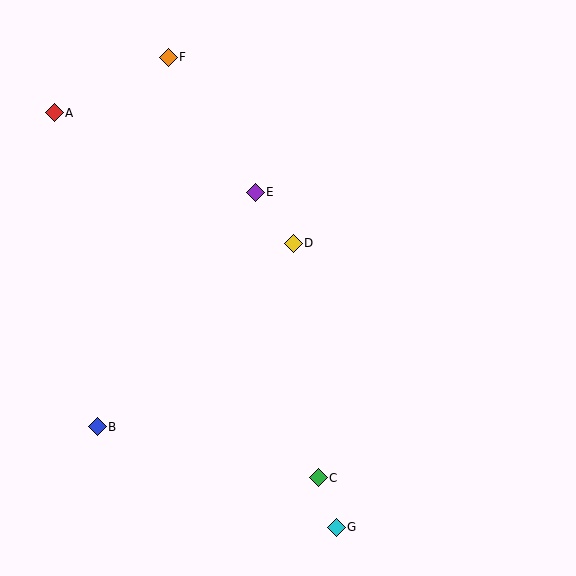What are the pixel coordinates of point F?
Point F is at (168, 57).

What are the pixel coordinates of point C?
Point C is at (318, 478).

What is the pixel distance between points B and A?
The distance between B and A is 317 pixels.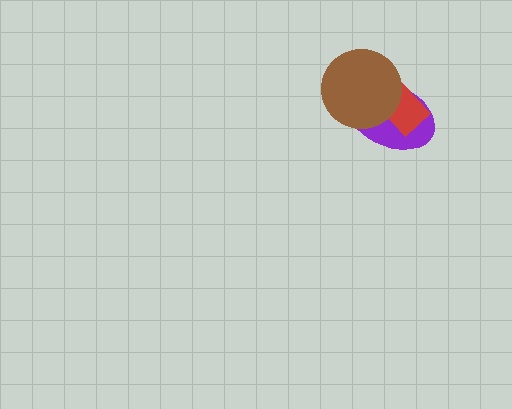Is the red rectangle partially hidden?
Yes, it is partially covered by another shape.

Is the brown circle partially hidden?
No, no other shape covers it.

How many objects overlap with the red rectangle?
2 objects overlap with the red rectangle.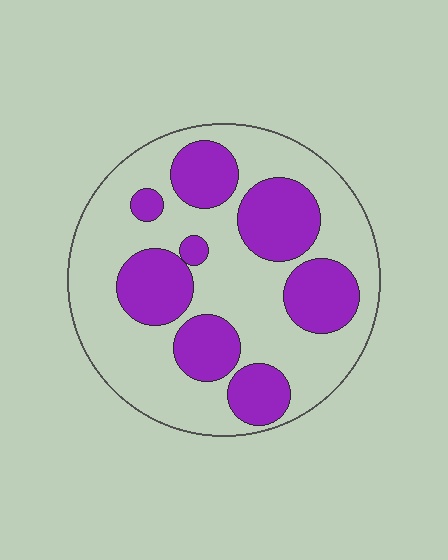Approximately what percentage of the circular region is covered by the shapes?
Approximately 35%.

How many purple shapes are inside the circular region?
8.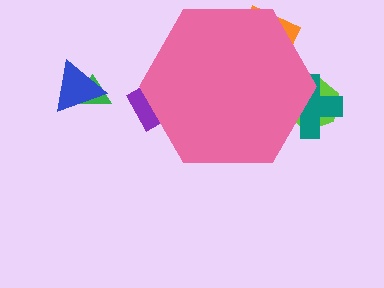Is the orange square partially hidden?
Yes, the orange square is partially hidden behind the pink hexagon.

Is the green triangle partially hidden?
No, the green triangle is fully visible.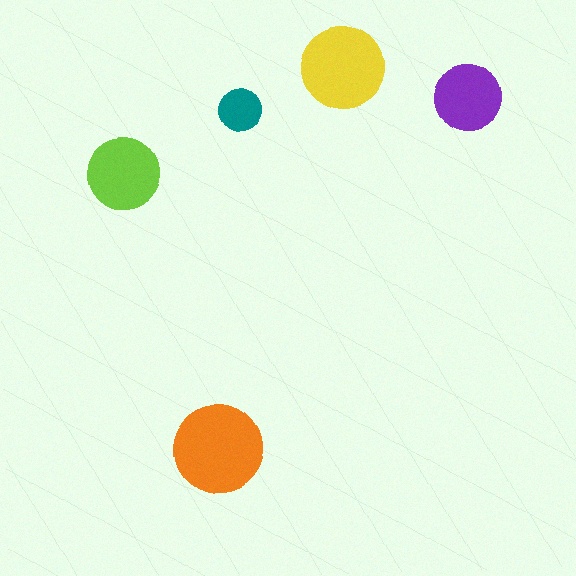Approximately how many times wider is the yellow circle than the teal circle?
About 2 times wider.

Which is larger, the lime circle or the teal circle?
The lime one.